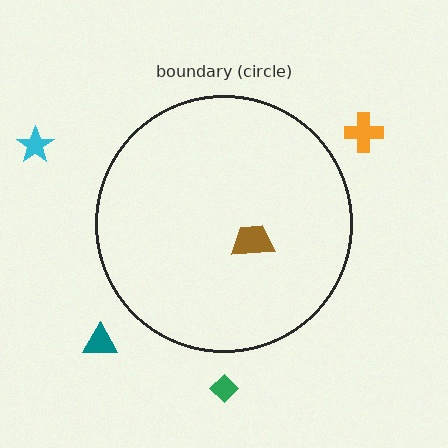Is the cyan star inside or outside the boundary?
Outside.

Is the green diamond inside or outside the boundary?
Outside.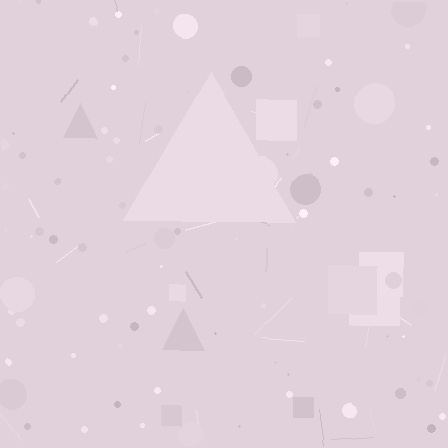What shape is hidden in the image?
A triangle is hidden in the image.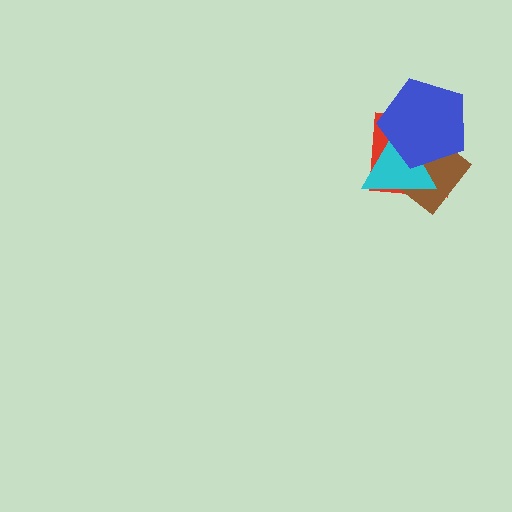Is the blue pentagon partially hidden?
No, no other shape covers it.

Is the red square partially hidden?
Yes, it is partially covered by another shape.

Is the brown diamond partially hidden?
Yes, it is partially covered by another shape.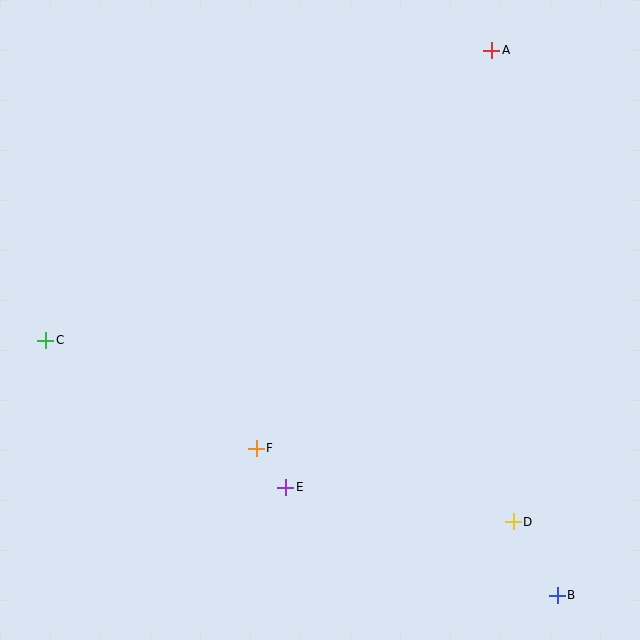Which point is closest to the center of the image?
Point F at (256, 448) is closest to the center.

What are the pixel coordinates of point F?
Point F is at (256, 448).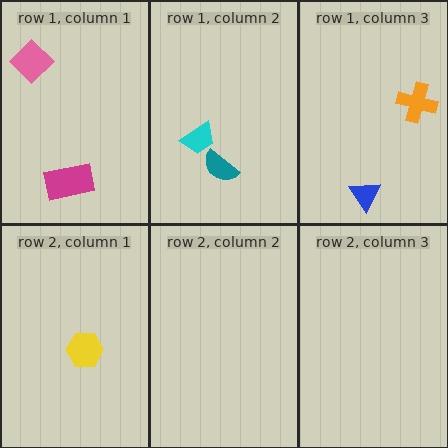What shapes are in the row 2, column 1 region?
The yellow hexagon.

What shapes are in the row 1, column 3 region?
The orange cross, the blue triangle.